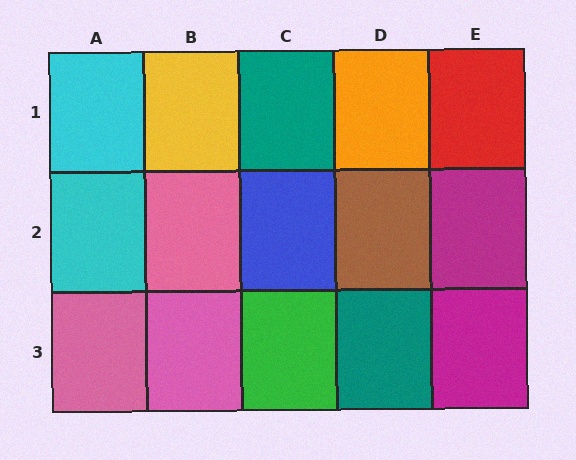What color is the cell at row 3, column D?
Teal.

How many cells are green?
1 cell is green.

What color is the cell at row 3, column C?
Green.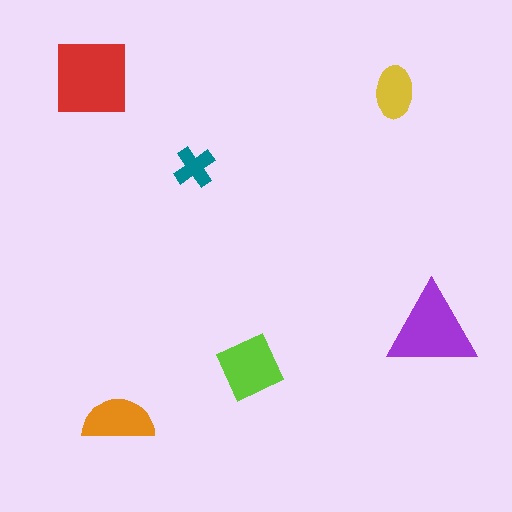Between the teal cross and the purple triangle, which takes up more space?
The purple triangle.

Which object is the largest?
The red square.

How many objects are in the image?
There are 6 objects in the image.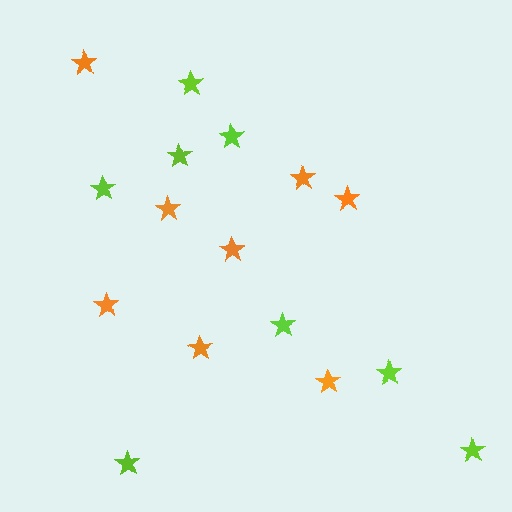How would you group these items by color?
There are 2 groups: one group of orange stars (8) and one group of lime stars (8).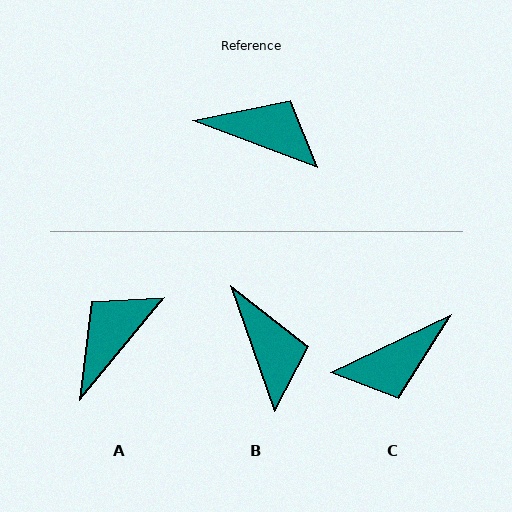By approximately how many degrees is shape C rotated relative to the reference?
Approximately 134 degrees clockwise.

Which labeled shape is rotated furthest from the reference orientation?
C, about 134 degrees away.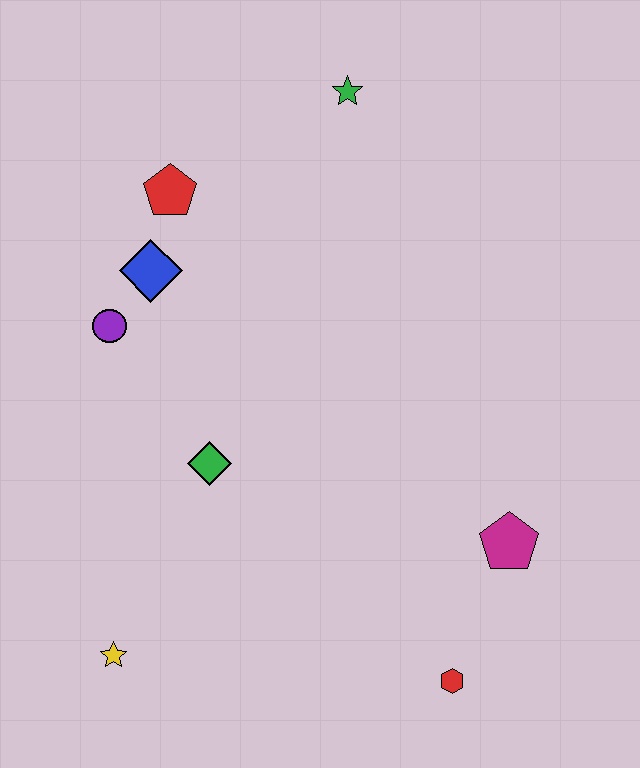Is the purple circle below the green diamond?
No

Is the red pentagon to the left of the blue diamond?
No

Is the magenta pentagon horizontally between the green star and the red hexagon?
No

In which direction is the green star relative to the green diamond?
The green star is above the green diamond.